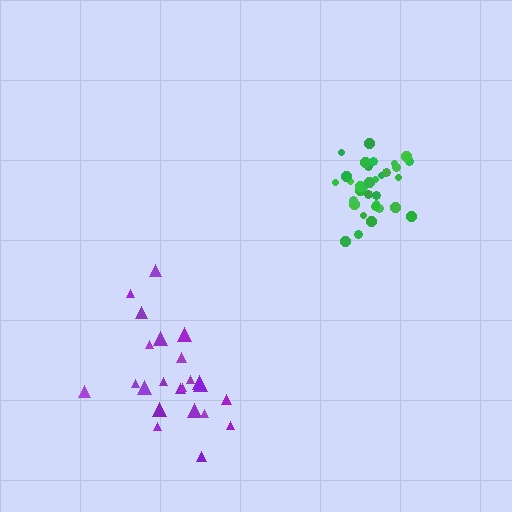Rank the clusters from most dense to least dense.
green, purple.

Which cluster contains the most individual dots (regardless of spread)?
Green (35).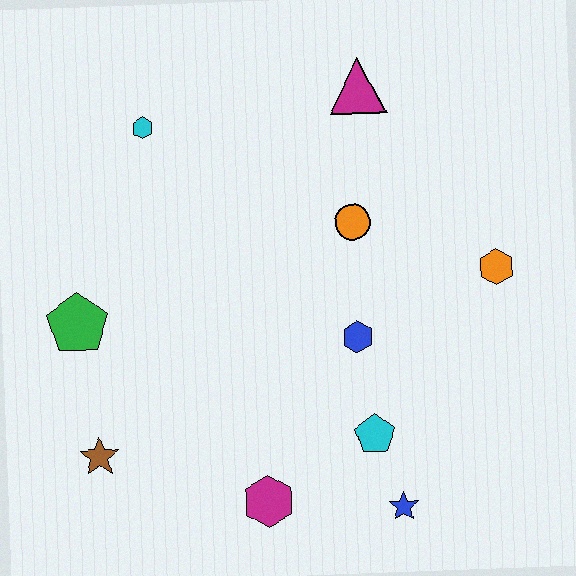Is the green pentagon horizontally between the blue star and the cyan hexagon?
No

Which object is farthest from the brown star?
The magenta triangle is farthest from the brown star.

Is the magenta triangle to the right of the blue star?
No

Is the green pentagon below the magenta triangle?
Yes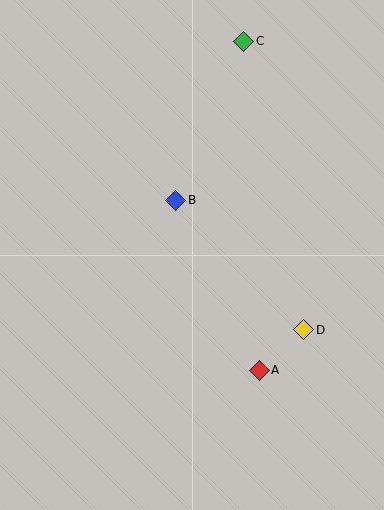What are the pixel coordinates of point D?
Point D is at (304, 330).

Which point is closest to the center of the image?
Point B at (176, 200) is closest to the center.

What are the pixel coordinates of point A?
Point A is at (259, 370).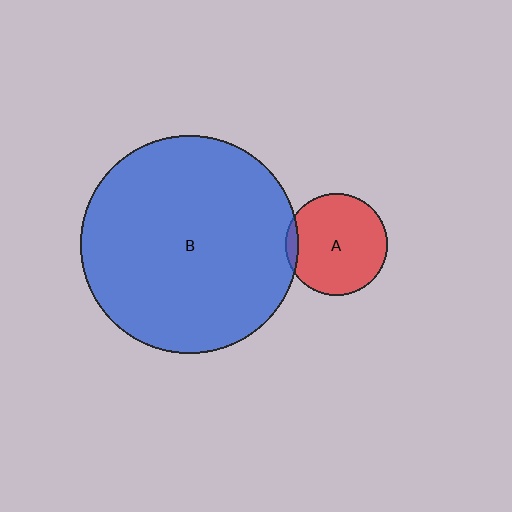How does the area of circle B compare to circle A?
Approximately 4.5 times.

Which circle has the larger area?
Circle B (blue).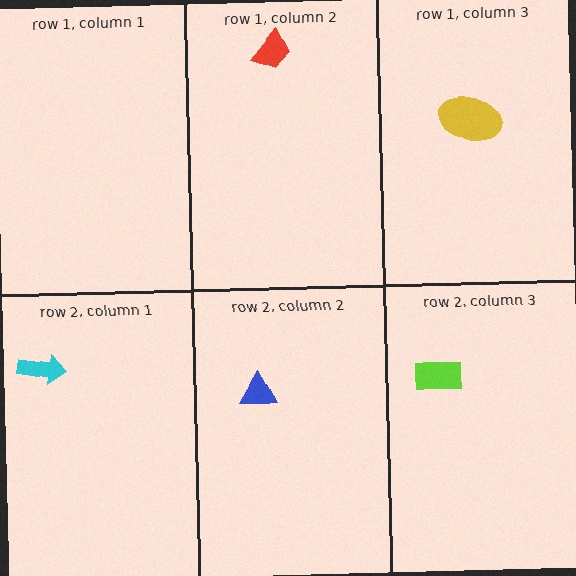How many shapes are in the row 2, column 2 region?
1.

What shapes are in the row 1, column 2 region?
The red trapezoid.